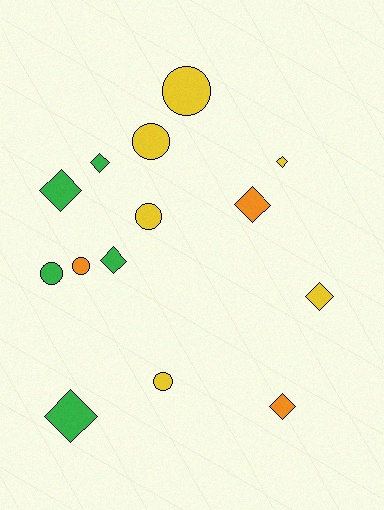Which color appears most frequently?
Yellow, with 6 objects.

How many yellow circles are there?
There are 4 yellow circles.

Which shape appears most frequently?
Diamond, with 8 objects.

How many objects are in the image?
There are 14 objects.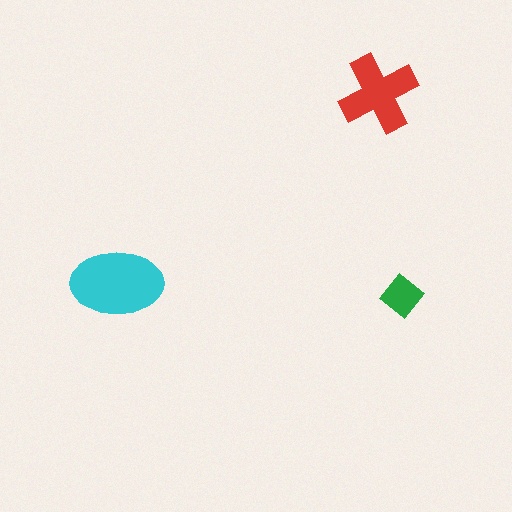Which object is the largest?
The cyan ellipse.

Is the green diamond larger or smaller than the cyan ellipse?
Smaller.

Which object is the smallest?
The green diamond.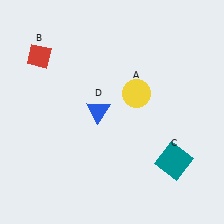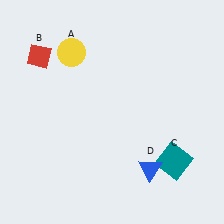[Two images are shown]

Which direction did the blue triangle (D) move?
The blue triangle (D) moved down.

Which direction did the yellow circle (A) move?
The yellow circle (A) moved left.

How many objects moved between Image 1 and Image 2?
2 objects moved between the two images.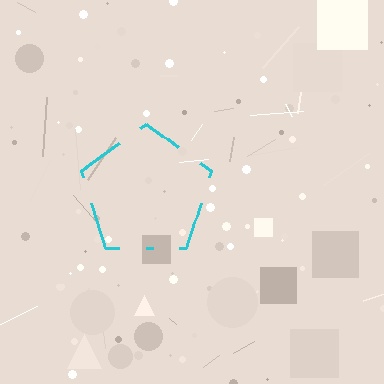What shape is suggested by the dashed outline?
The dashed outline suggests a pentagon.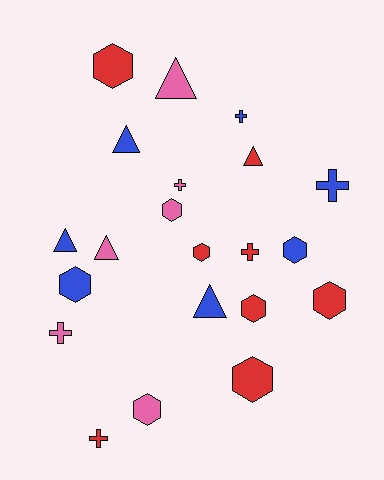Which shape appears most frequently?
Hexagon, with 9 objects.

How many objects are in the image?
There are 21 objects.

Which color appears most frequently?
Red, with 8 objects.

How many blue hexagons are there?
There are 2 blue hexagons.